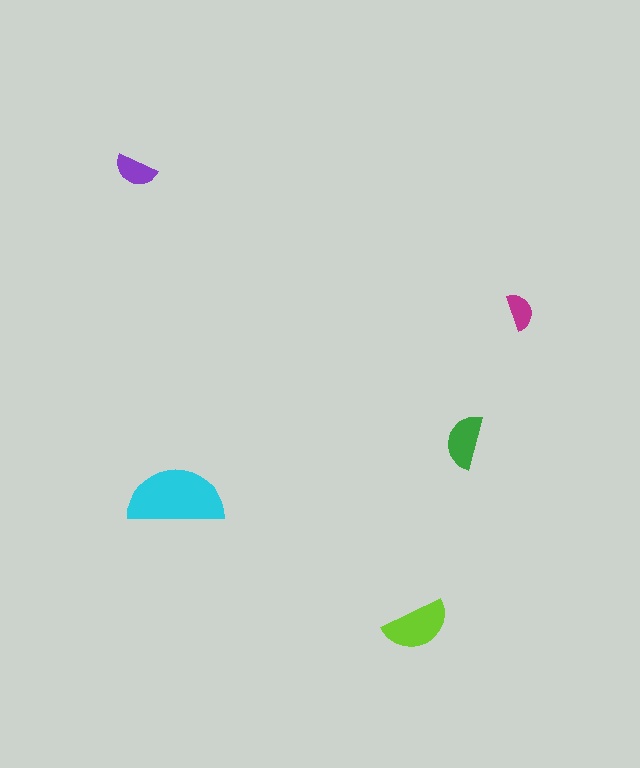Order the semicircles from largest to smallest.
the cyan one, the lime one, the green one, the purple one, the magenta one.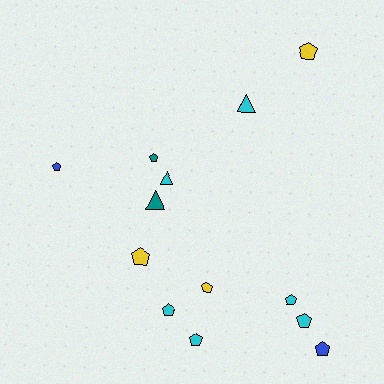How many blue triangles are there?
There are no blue triangles.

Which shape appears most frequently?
Pentagon, with 10 objects.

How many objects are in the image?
There are 13 objects.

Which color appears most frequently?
Cyan, with 6 objects.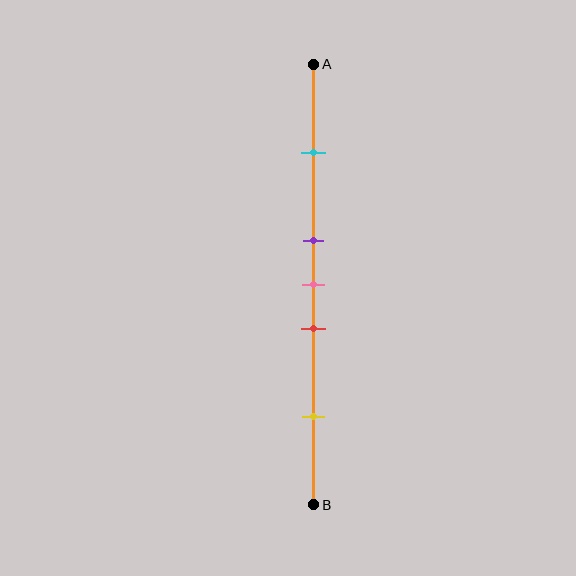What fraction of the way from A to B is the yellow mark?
The yellow mark is approximately 80% (0.8) of the way from A to B.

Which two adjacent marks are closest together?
The purple and pink marks are the closest adjacent pair.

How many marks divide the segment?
There are 5 marks dividing the segment.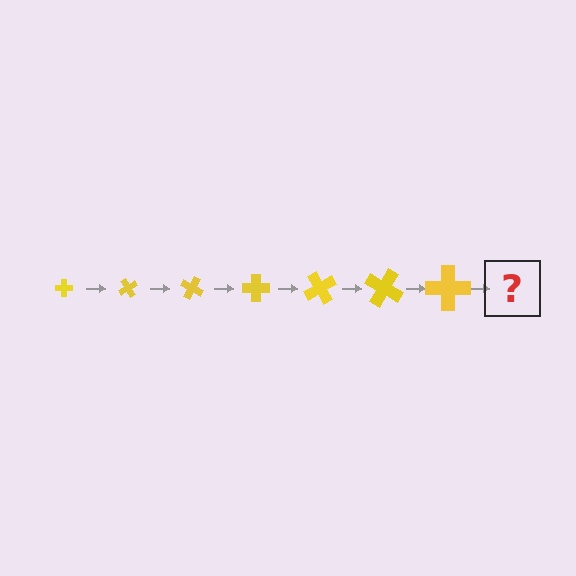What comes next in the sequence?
The next element should be a cross, larger than the previous one and rotated 420 degrees from the start.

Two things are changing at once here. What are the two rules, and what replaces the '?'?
The two rules are that the cross grows larger each step and it rotates 60 degrees each step. The '?' should be a cross, larger than the previous one and rotated 420 degrees from the start.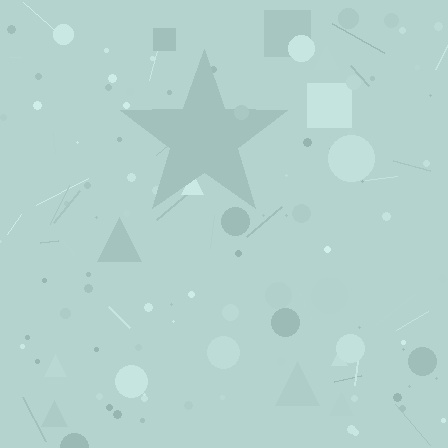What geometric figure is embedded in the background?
A star is embedded in the background.